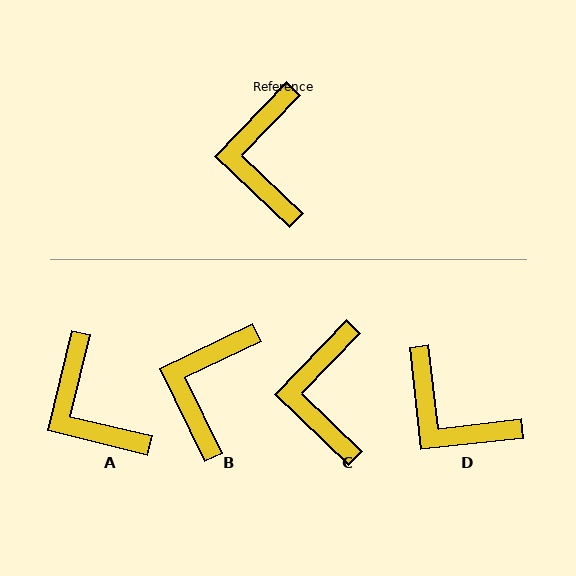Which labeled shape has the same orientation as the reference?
C.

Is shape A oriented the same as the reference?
No, it is off by about 30 degrees.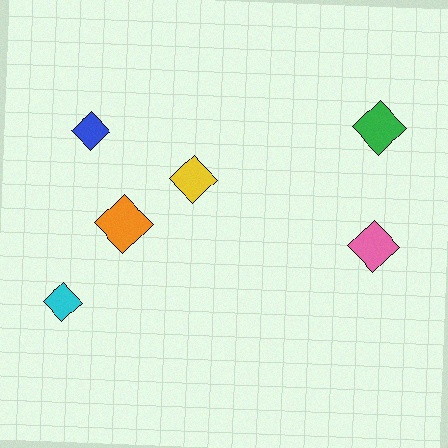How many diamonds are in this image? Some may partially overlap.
There are 6 diamonds.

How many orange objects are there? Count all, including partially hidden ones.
There is 1 orange object.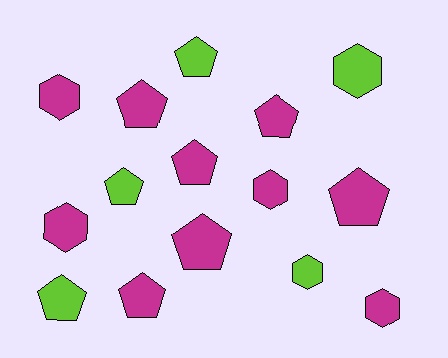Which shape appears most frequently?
Pentagon, with 9 objects.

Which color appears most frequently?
Magenta, with 10 objects.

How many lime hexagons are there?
There are 2 lime hexagons.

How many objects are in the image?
There are 15 objects.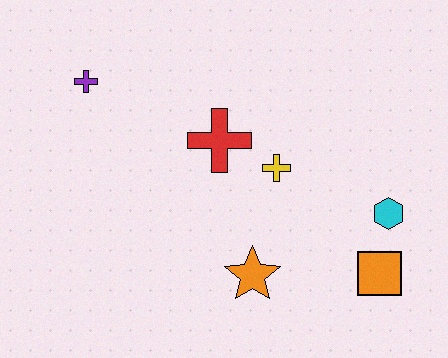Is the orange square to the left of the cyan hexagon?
Yes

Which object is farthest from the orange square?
The purple cross is farthest from the orange square.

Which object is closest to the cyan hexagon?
The orange square is closest to the cyan hexagon.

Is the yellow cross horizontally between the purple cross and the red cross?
No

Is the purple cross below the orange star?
No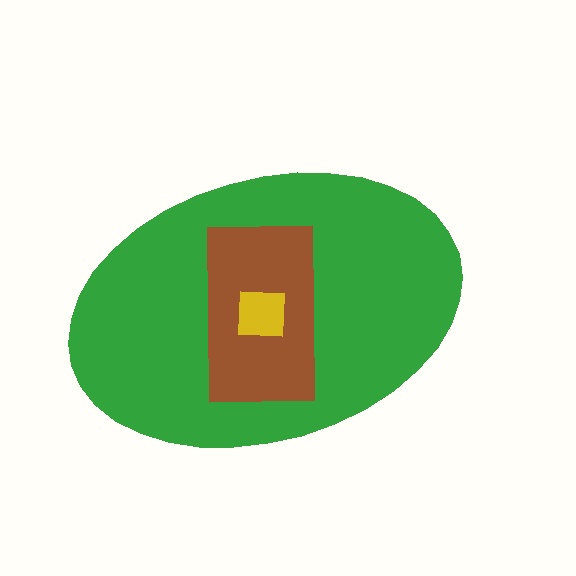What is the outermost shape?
The green ellipse.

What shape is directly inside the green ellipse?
The brown rectangle.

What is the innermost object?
The yellow square.